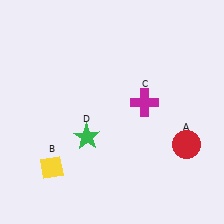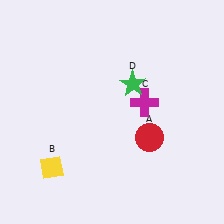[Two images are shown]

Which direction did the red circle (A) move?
The red circle (A) moved left.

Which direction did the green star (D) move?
The green star (D) moved up.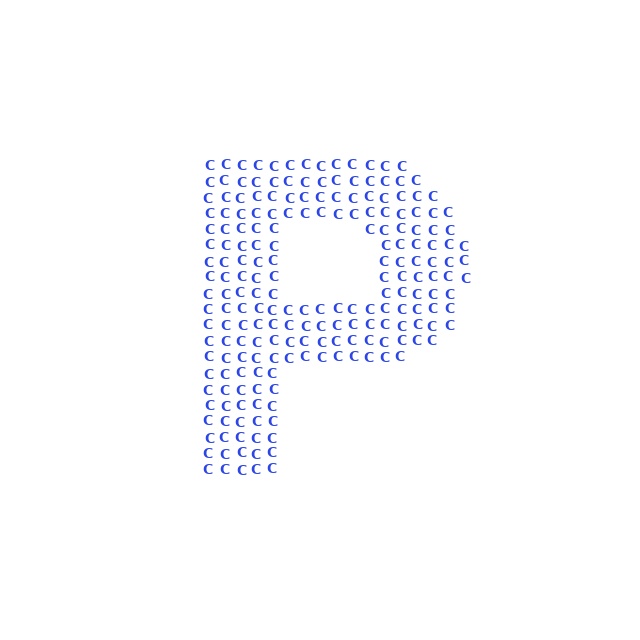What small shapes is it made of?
It is made of small letter C's.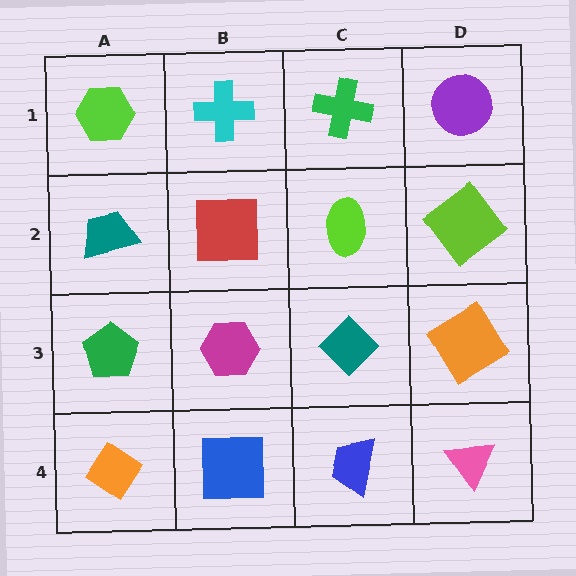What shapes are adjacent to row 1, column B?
A red square (row 2, column B), a lime hexagon (row 1, column A), a green cross (row 1, column C).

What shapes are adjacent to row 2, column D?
A purple circle (row 1, column D), an orange diamond (row 3, column D), a lime ellipse (row 2, column C).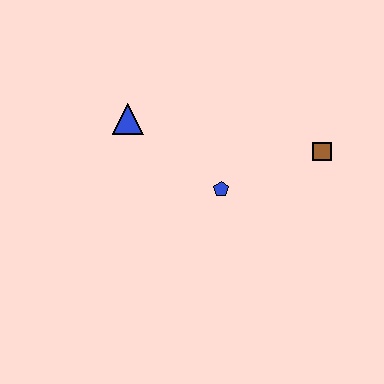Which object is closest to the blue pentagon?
The brown square is closest to the blue pentagon.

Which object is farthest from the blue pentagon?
The blue triangle is farthest from the blue pentagon.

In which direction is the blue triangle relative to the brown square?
The blue triangle is to the left of the brown square.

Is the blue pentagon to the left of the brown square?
Yes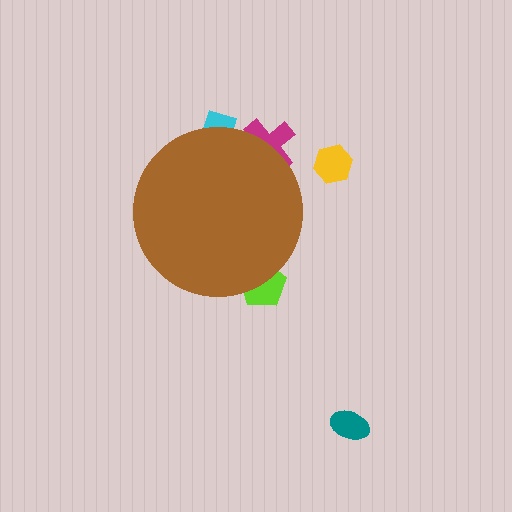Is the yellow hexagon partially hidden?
No, the yellow hexagon is fully visible.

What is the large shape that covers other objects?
A brown circle.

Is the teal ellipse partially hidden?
No, the teal ellipse is fully visible.